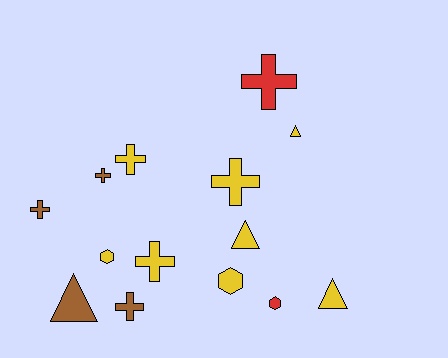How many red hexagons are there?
There is 1 red hexagon.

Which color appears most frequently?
Yellow, with 8 objects.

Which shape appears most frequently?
Cross, with 7 objects.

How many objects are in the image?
There are 14 objects.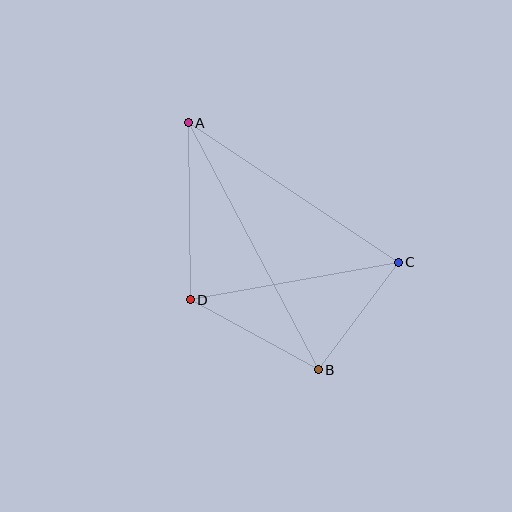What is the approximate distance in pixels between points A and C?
The distance between A and C is approximately 252 pixels.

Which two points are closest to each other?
Points B and C are closest to each other.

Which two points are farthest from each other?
Points A and B are farthest from each other.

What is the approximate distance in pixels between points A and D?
The distance between A and D is approximately 177 pixels.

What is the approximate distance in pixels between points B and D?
The distance between B and D is approximately 146 pixels.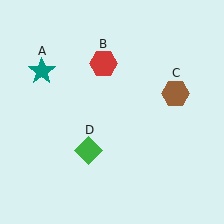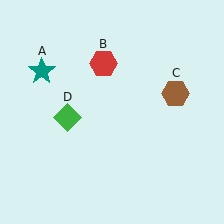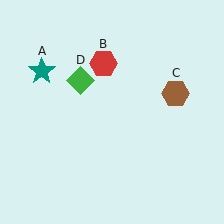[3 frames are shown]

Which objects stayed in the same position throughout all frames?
Teal star (object A) and red hexagon (object B) and brown hexagon (object C) remained stationary.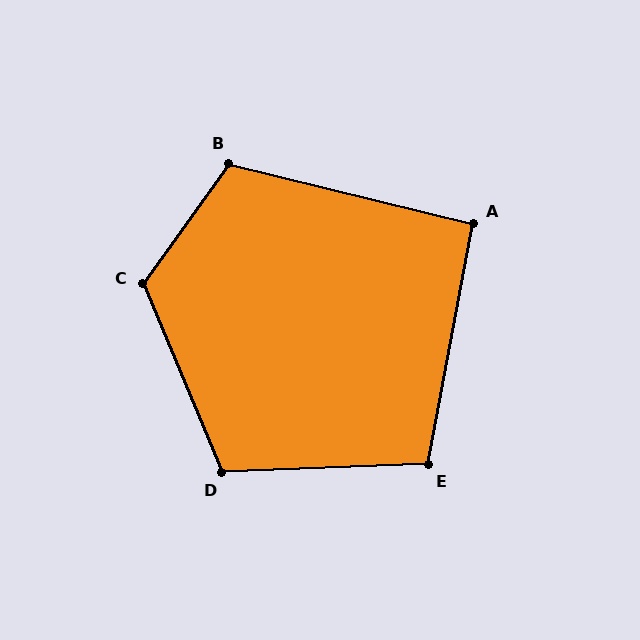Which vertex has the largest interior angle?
C, at approximately 121 degrees.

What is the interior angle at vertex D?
Approximately 111 degrees (obtuse).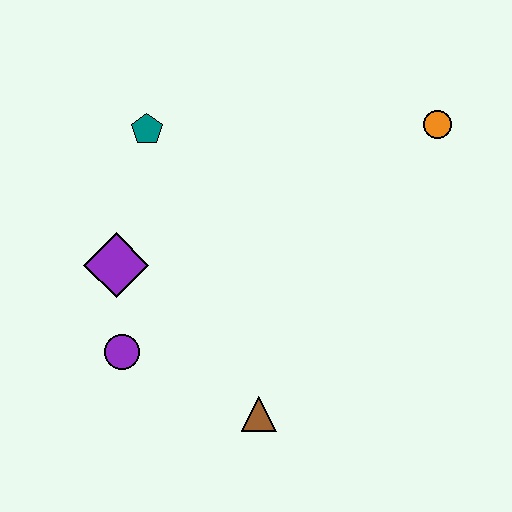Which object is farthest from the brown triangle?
The orange circle is farthest from the brown triangle.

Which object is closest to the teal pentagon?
The purple diamond is closest to the teal pentagon.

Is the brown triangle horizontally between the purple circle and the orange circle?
Yes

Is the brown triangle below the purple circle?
Yes